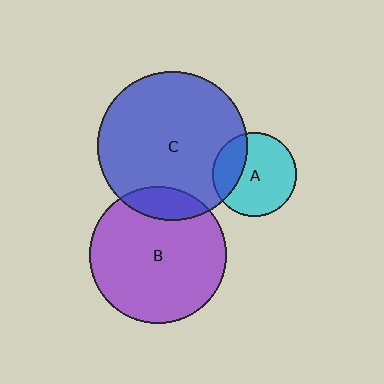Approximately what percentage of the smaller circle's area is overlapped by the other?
Approximately 25%.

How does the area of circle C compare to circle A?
Approximately 3.2 times.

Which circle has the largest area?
Circle C (blue).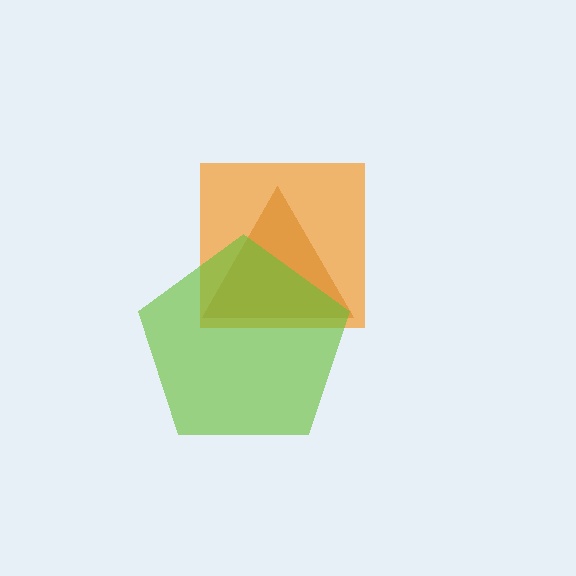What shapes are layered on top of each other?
The layered shapes are: a brown triangle, an orange square, a lime pentagon.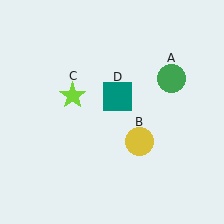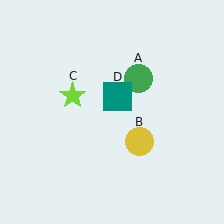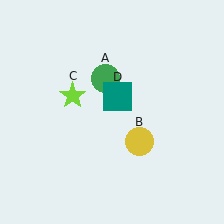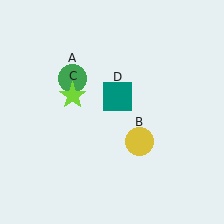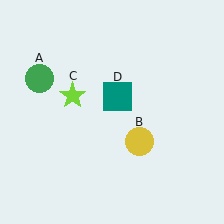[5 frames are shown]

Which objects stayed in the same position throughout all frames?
Yellow circle (object B) and lime star (object C) and teal square (object D) remained stationary.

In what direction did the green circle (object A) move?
The green circle (object A) moved left.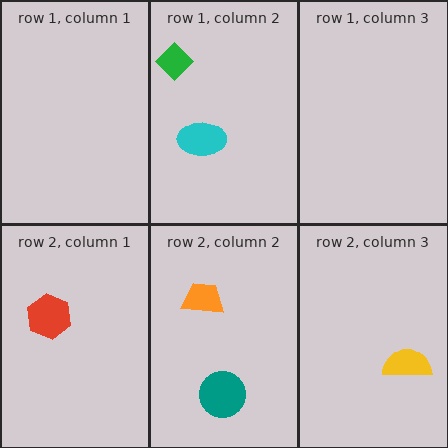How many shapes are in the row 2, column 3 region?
1.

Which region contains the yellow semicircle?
The row 2, column 3 region.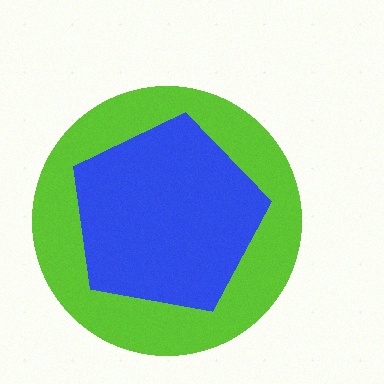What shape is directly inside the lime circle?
The blue pentagon.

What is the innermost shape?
The blue pentagon.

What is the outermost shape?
The lime circle.